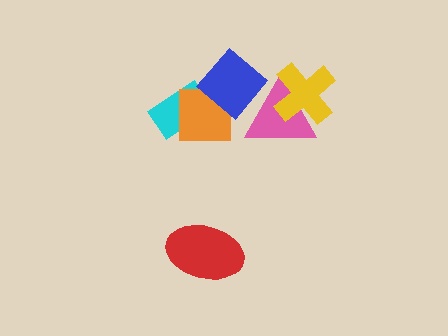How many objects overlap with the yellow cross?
1 object overlaps with the yellow cross.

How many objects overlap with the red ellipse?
0 objects overlap with the red ellipse.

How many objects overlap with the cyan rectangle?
1 object overlaps with the cyan rectangle.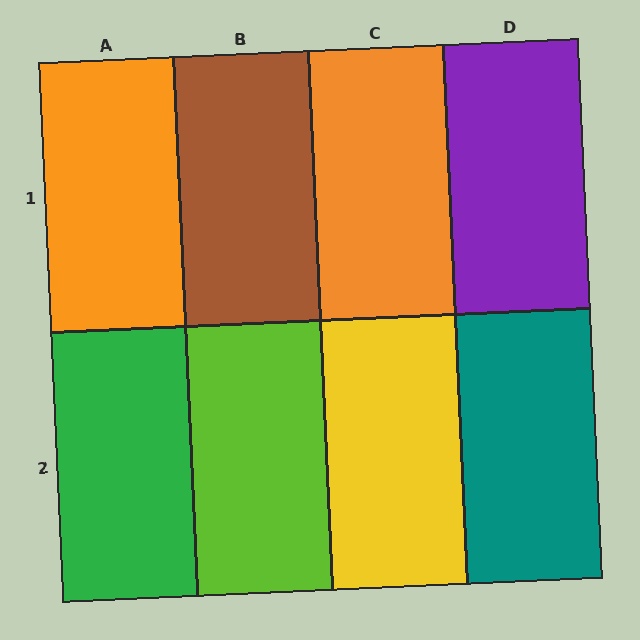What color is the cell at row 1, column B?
Brown.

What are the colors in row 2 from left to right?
Green, lime, yellow, teal.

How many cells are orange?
2 cells are orange.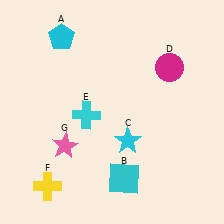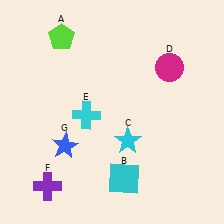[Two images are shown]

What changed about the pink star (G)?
In Image 1, G is pink. In Image 2, it changed to blue.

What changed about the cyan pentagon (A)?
In Image 1, A is cyan. In Image 2, it changed to lime.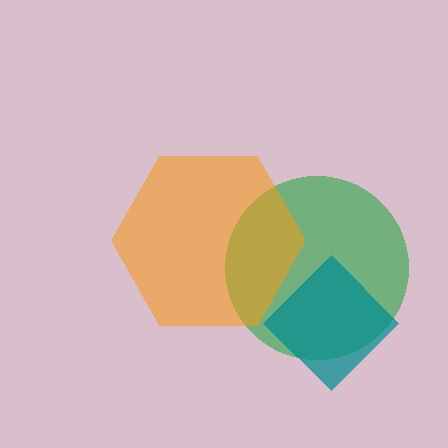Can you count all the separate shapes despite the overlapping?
Yes, there are 3 separate shapes.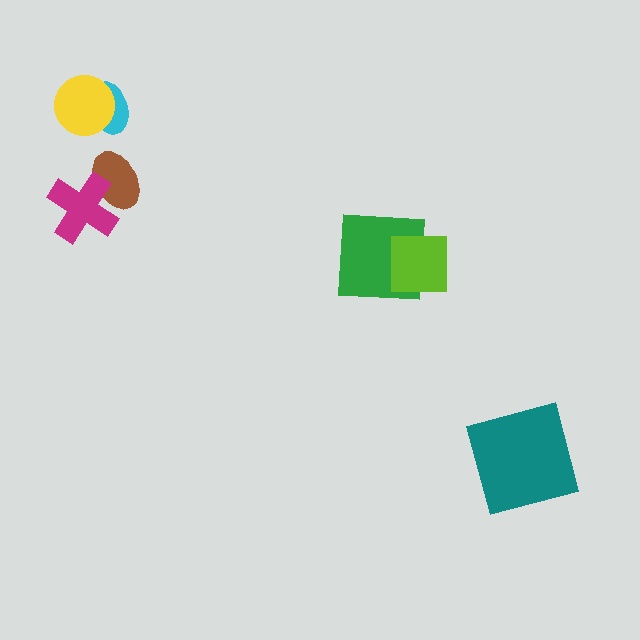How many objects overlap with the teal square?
0 objects overlap with the teal square.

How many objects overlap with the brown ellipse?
1 object overlaps with the brown ellipse.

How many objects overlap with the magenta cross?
1 object overlaps with the magenta cross.